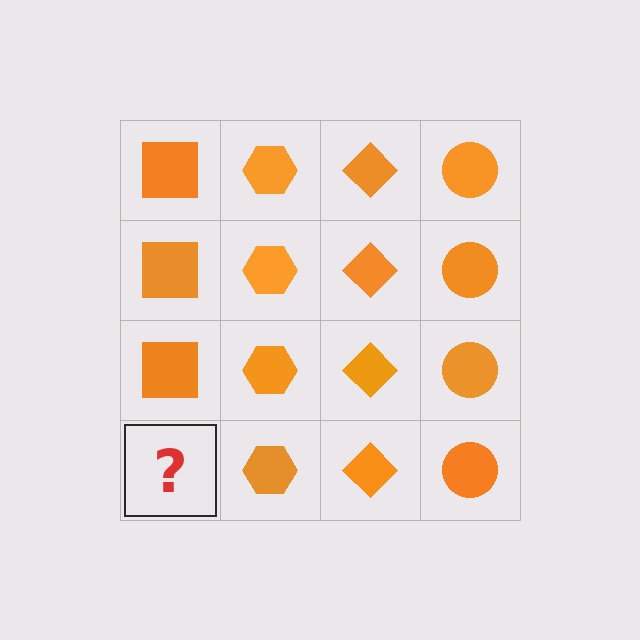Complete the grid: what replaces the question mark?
The question mark should be replaced with an orange square.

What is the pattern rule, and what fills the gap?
The rule is that each column has a consistent shape. The gap should be filled with an orange square.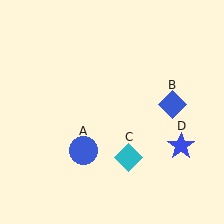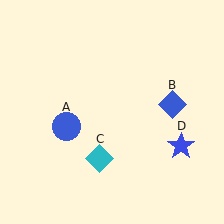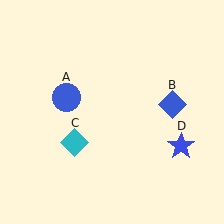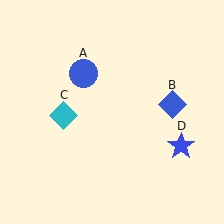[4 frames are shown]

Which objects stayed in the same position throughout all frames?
Blue diamond (object B) and blue star (object D) remained stationary.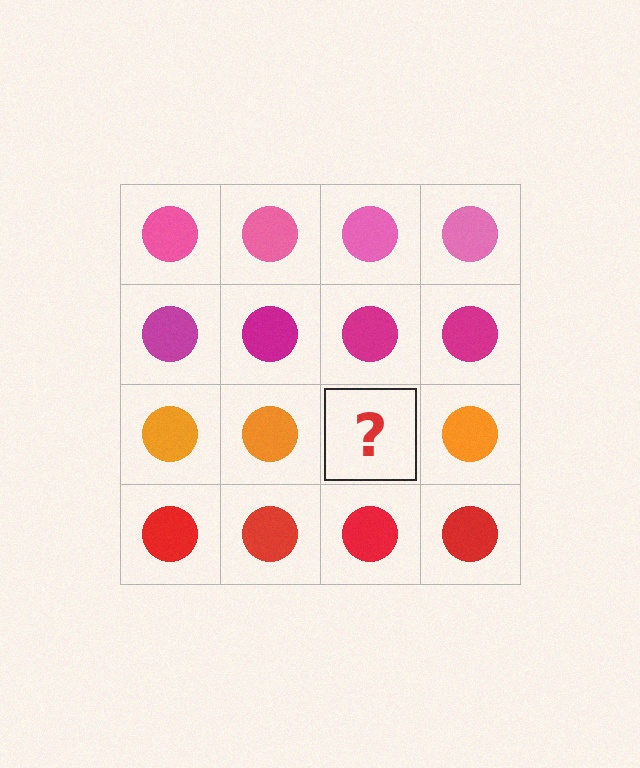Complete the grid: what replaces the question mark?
The question mark should be replaced with an orange circle.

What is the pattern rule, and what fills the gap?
The rule is that each row has a consistent color. The gap should be filled with an orange circle.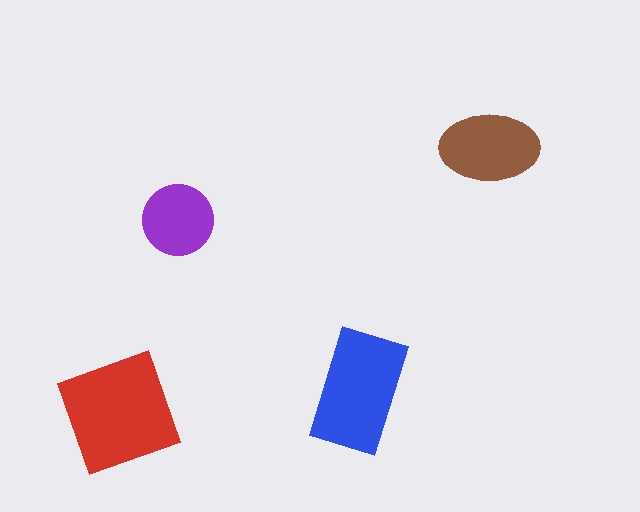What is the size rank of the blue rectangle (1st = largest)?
2nd.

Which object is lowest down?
The red square is bottommost.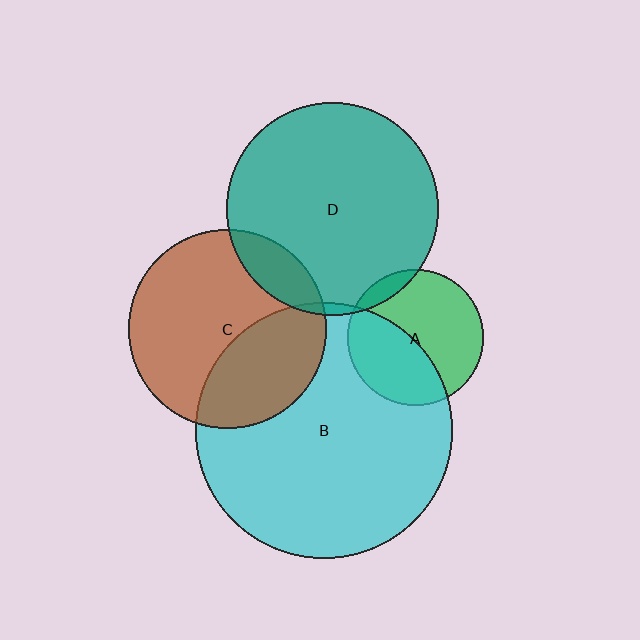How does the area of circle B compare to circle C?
Approximately 1.7 times.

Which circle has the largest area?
Circle B (cyan).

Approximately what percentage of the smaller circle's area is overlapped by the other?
Approximately 35%.